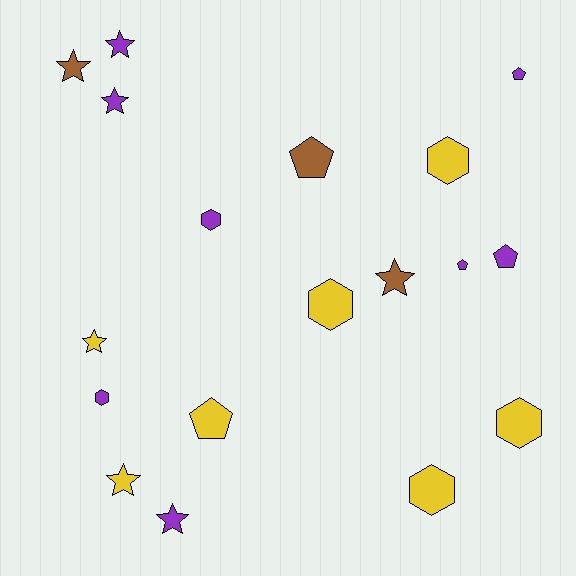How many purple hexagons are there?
There are 2 purple hexagons.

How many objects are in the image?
There are 18 objects.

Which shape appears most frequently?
Star, with 7 objects.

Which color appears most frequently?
Purple, with 8 objects.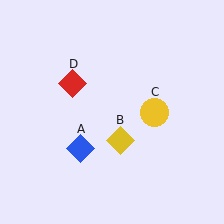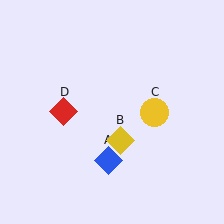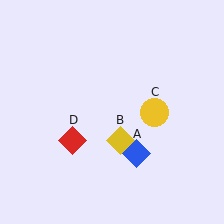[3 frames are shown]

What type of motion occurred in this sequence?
The blue diamond (object A), red diamond (object D) rotated counterclockwise around the center of the scene.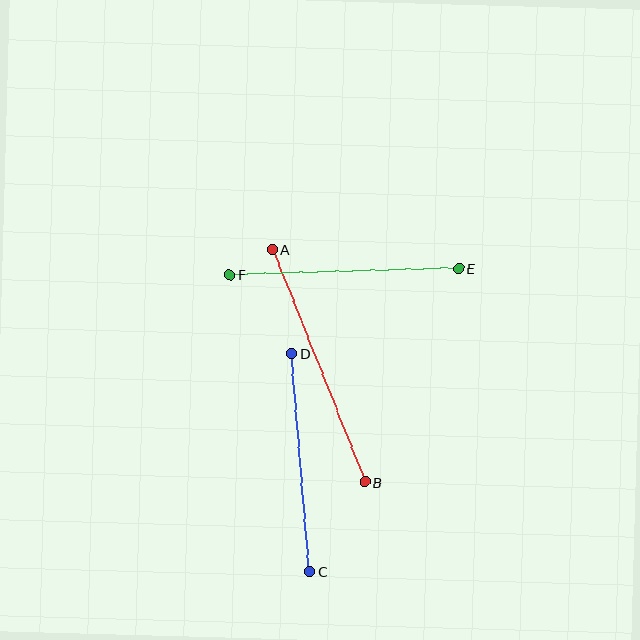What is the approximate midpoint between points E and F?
The midpoint is at approximately (344, 272) pixels.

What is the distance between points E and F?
The distance is approximately 229 pixels.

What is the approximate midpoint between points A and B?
The midpoint is at approximately (318, 366) pixels.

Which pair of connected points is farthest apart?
Points A and B are farthest apart.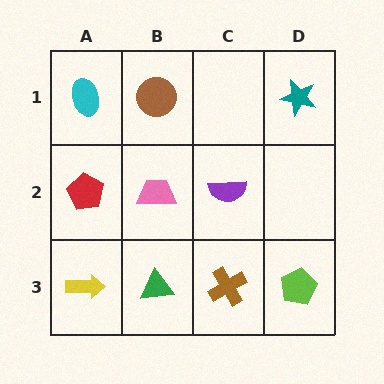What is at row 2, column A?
A red pentagon.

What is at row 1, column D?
A teal star.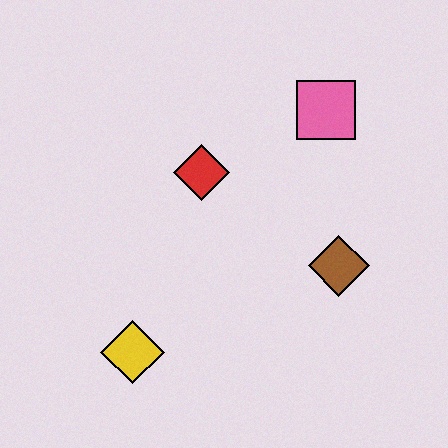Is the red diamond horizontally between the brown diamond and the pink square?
No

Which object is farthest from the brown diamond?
The yellow diamond is farthest from the brown diamond.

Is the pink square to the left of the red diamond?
No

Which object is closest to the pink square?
The red diamond is closest to the pink square.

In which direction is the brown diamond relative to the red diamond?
The brown diamond is to the right of the red diamond.